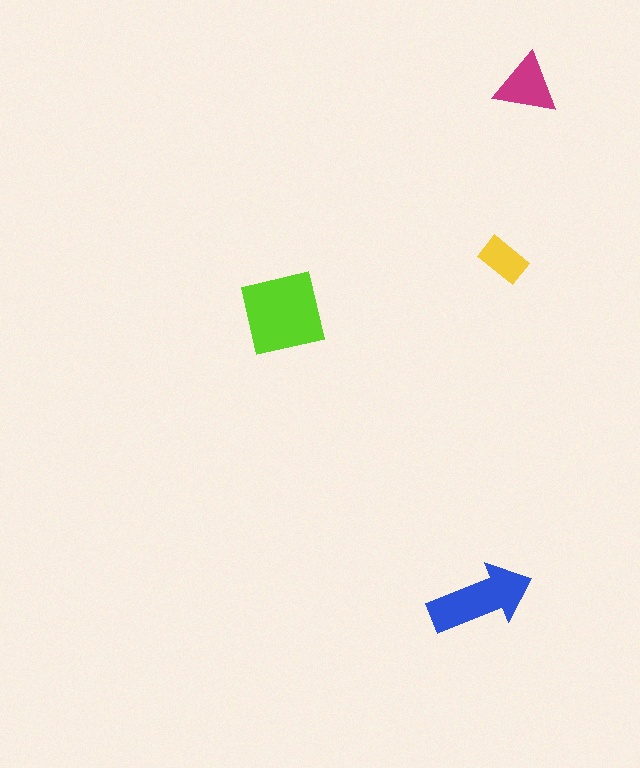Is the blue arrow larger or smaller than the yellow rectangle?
Larger.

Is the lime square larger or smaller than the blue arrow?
Larger.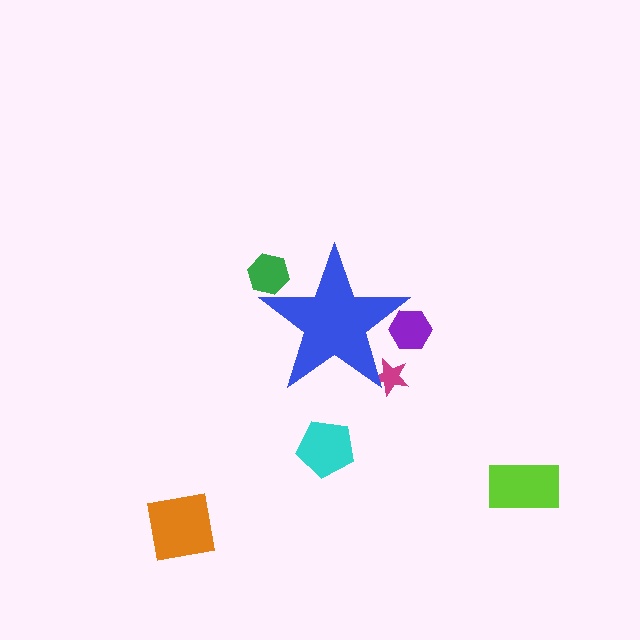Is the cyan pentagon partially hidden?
No, the cyan pentagon is fully visible.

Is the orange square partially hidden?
No, the orange square is fully visible.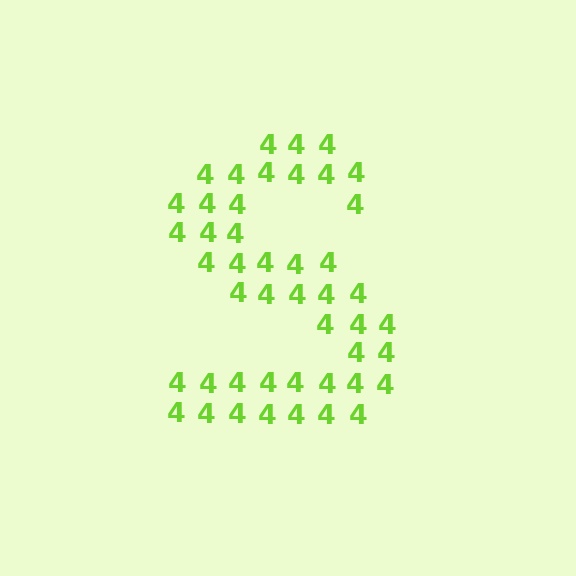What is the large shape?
The large shape is the letter S.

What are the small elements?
The small elements are digit 4's.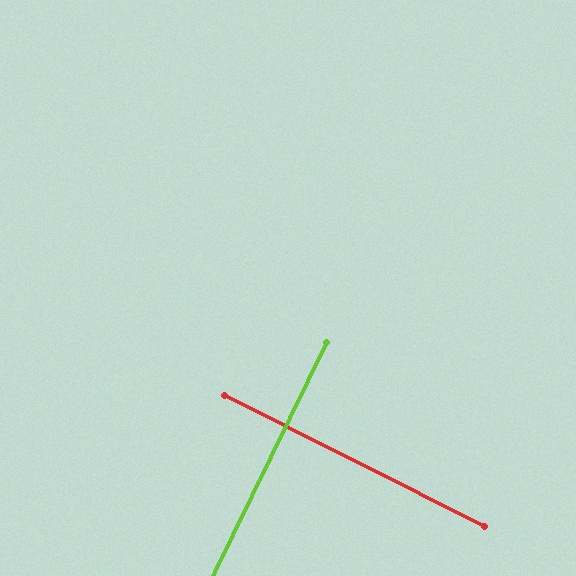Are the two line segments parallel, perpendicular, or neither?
Perpendicular — they meet at approximately 89°.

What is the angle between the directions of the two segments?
Approximately 89 degrees.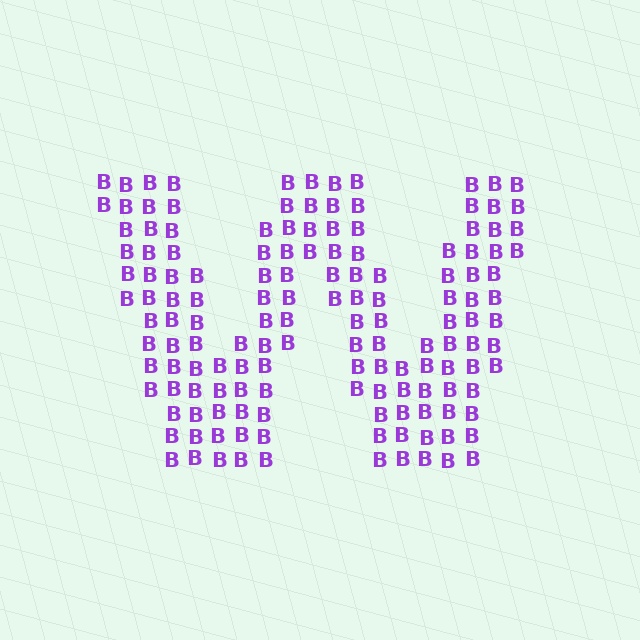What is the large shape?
The large shape is the letter W.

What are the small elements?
The small elements are letter B's.